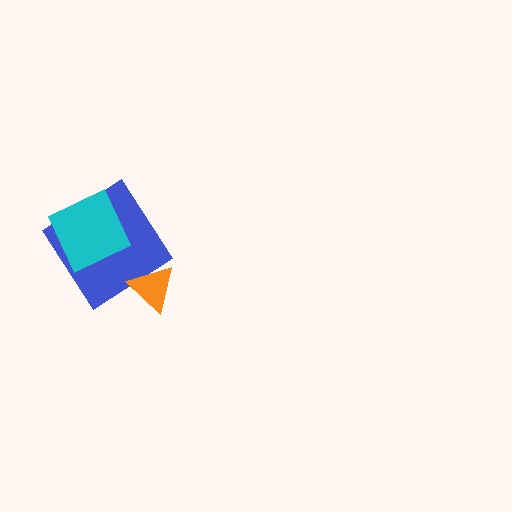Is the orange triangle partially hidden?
No, no other shape covers it.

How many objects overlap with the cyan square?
1 object overlaps with the cyan square.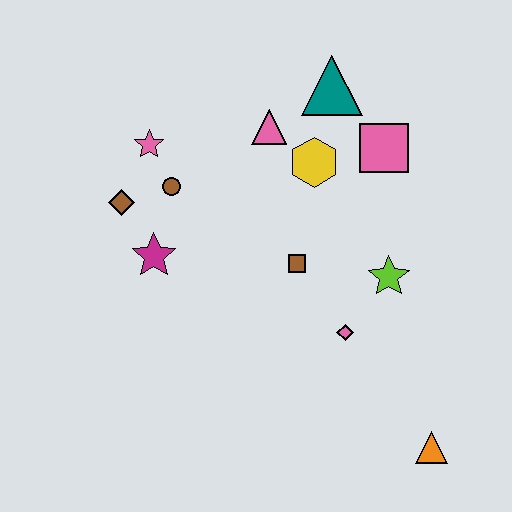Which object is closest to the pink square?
The yellow hexagon is closest to the pink square.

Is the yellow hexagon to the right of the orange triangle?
No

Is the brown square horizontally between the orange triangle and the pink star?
Yes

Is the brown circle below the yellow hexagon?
Yes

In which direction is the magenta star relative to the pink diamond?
The magenta star is to the left of the pink diamond.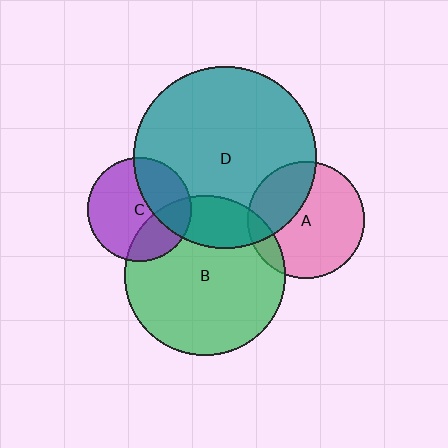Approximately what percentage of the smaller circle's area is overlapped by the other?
Approximately 10%.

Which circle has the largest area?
Circle D (teal).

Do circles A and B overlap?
Yes.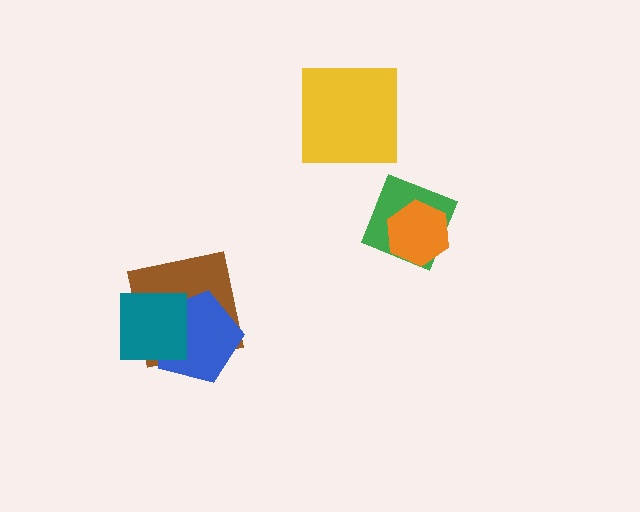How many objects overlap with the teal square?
2 objects overlap with the teal square.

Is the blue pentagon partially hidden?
Yes, it is partially covered by another shape.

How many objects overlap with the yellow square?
0 objects overlap with the yellow square.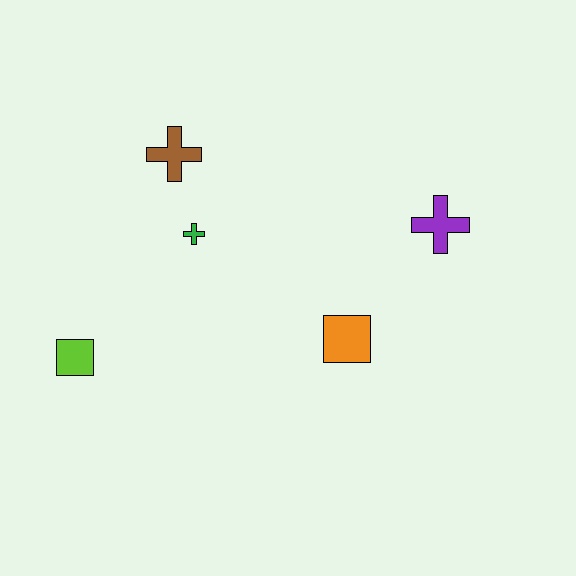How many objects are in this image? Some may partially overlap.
There are 5 objects.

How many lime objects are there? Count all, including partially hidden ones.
There is 1 lime object.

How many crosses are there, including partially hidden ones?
There are 3 crosses.